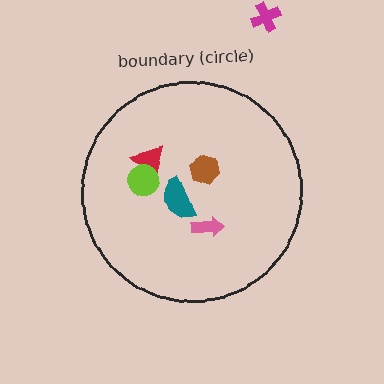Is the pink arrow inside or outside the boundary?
Inside.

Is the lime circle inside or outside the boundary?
Inside.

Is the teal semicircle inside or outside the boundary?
Inside.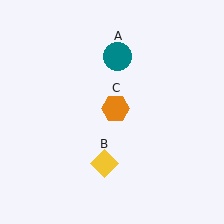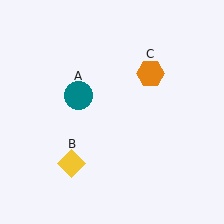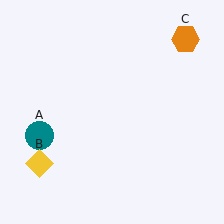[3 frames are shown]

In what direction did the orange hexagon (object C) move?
The orange hexagon (object C) moved up and to the right.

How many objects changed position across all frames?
3 objects changed position: teal circle (object A), yellow diamond (object B), orange hexagon (object C).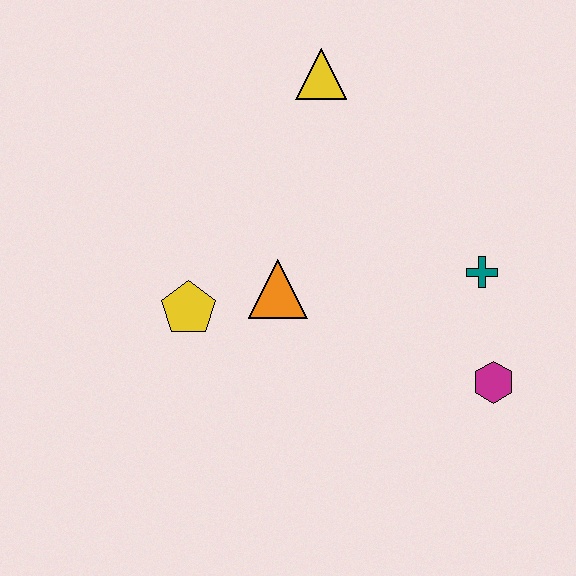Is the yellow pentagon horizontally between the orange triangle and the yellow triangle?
No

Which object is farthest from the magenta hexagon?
The yellow triangle is farthest from the magenta hexagon.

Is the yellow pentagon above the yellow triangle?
No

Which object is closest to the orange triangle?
The yellow pentagon is closest to the orange triangle.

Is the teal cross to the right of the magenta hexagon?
No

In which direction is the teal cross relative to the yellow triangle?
The teal cross is below the yellow triangle.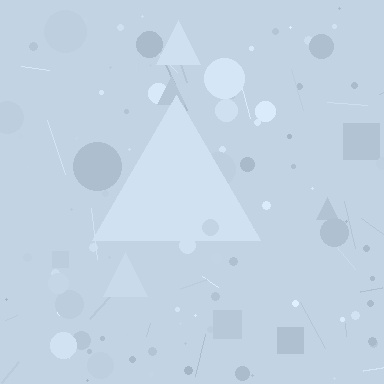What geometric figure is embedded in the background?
A triangle is embedded in the background.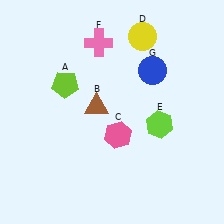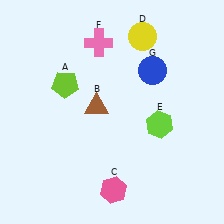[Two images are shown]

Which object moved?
The pink hexagon (C) moved down.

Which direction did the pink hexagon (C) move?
The pink hexagon (C) moved down.